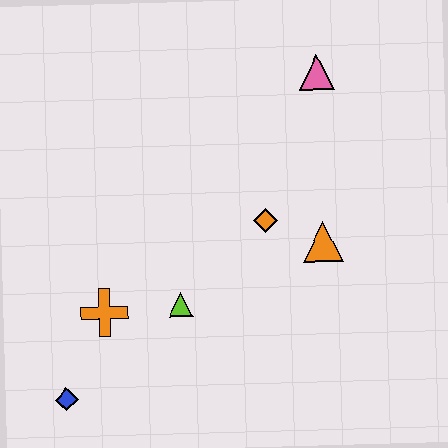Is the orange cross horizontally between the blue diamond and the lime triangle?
Yes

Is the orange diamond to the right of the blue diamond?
Yes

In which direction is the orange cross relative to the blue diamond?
The orange cross is above the blue diamond.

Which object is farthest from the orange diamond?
The blue diamond is farthest from the orange diamond.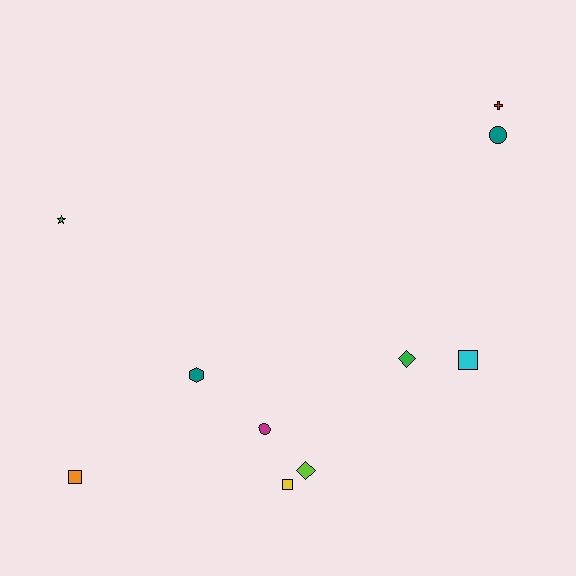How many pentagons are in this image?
There are no pentagons.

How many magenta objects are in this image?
There is 1 magenta object.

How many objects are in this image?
There are 10 objects.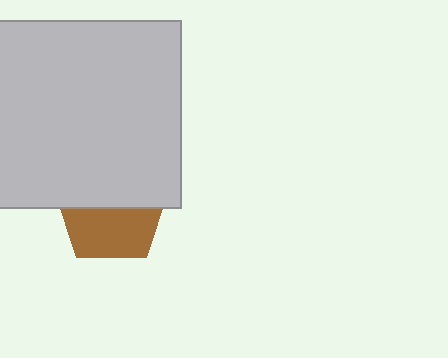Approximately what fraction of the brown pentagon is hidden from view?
Roughly 52% of the brown pentagon is hidden behind the light gray square.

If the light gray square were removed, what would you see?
You would see the complete brown pentagon.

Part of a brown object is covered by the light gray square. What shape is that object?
It is a pentagon.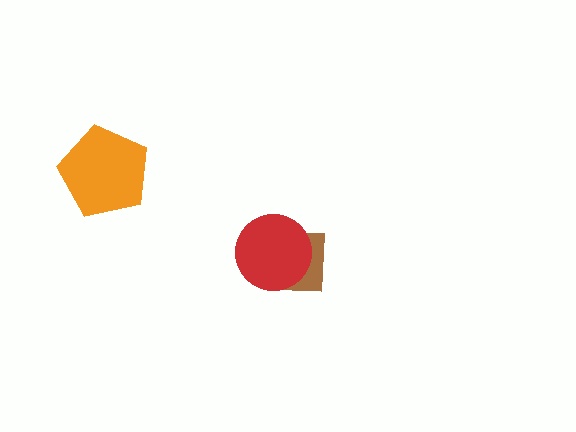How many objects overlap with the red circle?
1 object overlaps with the red circle.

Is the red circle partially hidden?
No, no other shape covers it.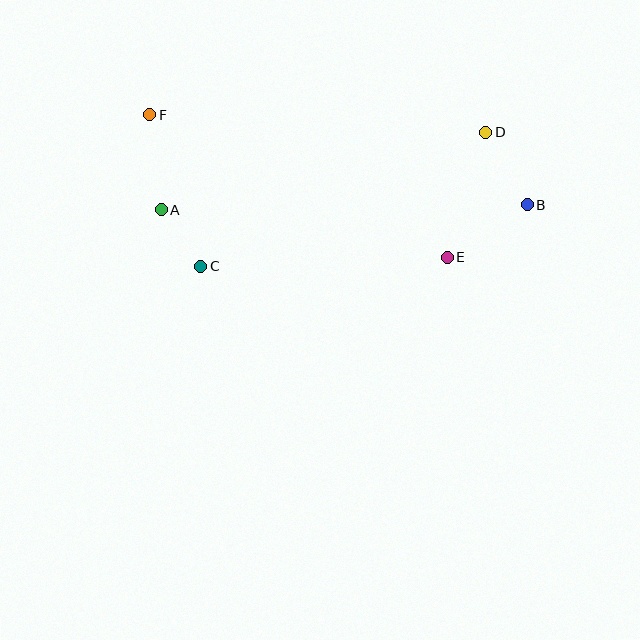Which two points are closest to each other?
Points A and C are closest to each other.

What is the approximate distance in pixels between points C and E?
The distance between C and E is approximately 247 pixels.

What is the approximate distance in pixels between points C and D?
The distance between C and D is approximately 315 pixels.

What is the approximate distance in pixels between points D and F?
The distance between D and F is approximately 336 pixels.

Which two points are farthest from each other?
Points B and F are farthest from each other.